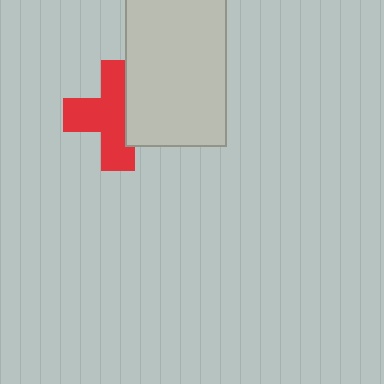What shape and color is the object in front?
The object in front is a light gray rectangle.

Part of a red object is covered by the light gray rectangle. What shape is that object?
It is a cross.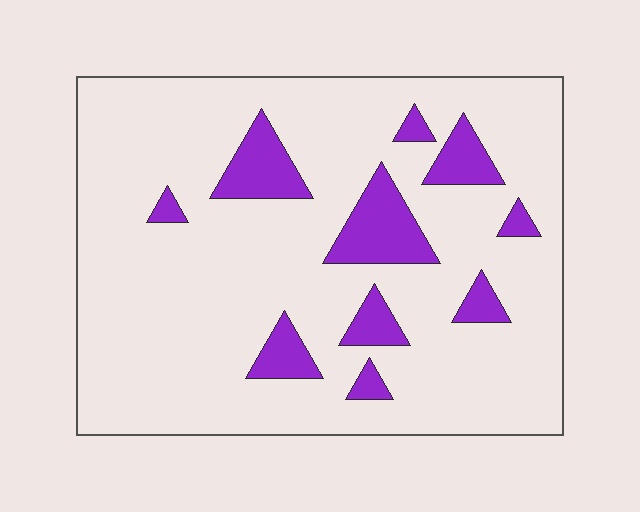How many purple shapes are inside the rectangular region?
10.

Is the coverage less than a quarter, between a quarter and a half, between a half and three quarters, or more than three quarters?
Less than a quarter.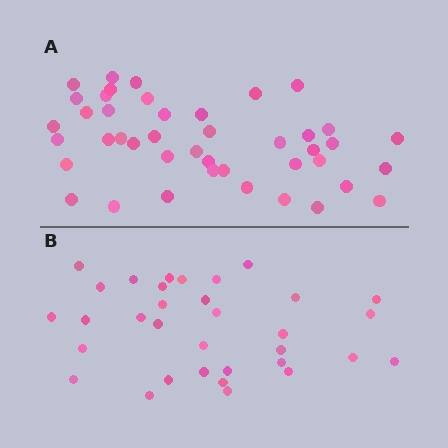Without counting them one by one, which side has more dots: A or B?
Region A (the top region) has more dots.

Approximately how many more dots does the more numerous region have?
Region A has roughly 10 or so more dots than region B.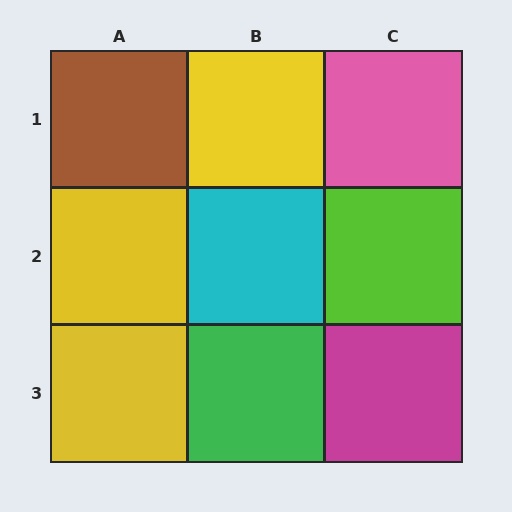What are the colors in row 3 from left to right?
Yellow, green, magenta.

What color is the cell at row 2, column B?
Cyan.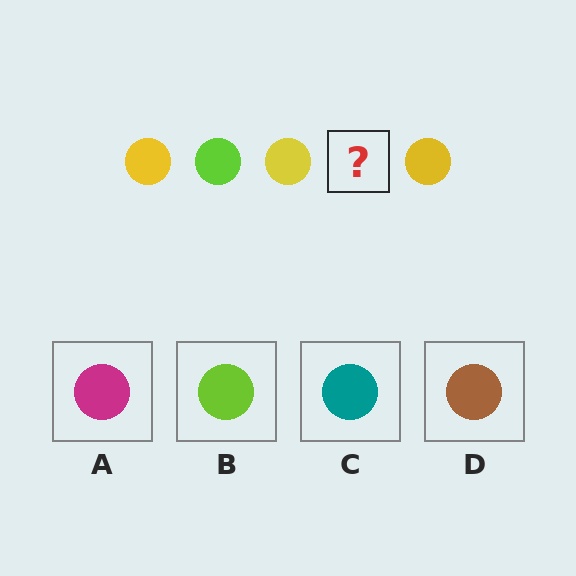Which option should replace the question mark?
Option B.